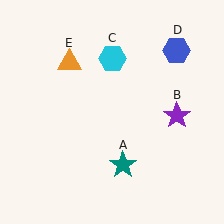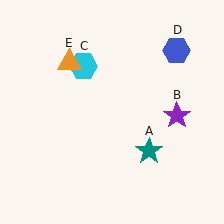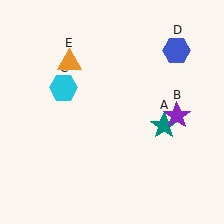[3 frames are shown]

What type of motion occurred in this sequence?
The teal star (object A), cyan hexagon (object C) rotated counterclockwise around the center of the scene.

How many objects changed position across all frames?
2 objects changed position: teal star (object A), cyan hexagon (object C).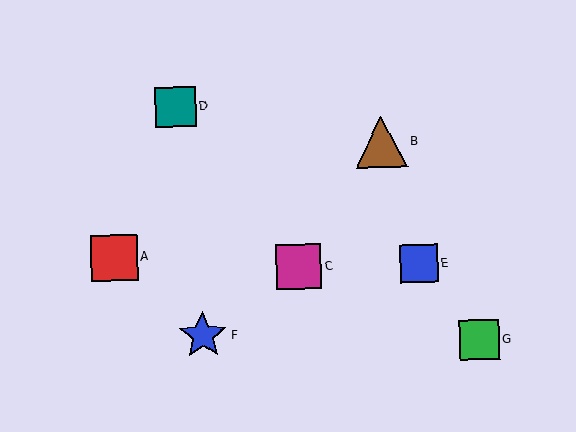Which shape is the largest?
The brown triangle (labeled B) is the largest.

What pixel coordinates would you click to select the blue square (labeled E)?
Click at (419, 264) to select the blue square E.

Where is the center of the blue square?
The center of the blue square is at (419, 264).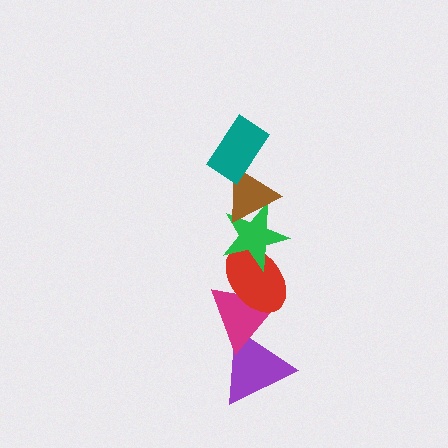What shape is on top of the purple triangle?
The magenta triangle is on top of the purple triangle.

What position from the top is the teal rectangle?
The teal rectangle is 1st from the top.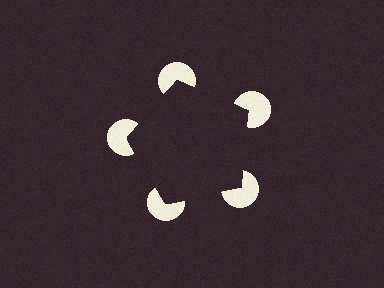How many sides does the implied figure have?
5 sides.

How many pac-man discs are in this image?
There are 5 — one at each vertex of the illusory pentagon.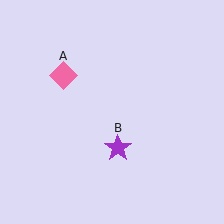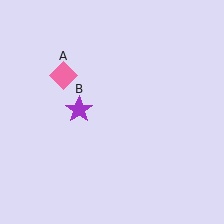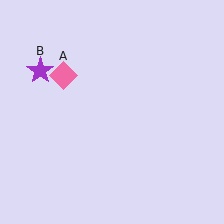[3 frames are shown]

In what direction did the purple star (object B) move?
The purple star (object B) moved up and to the left.